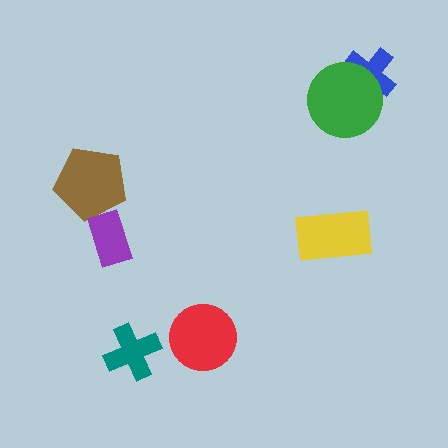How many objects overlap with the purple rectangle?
0 objects overlap with the purple rectangle.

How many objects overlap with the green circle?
1 object overlaps with the green circle.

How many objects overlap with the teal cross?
0 objects overlap with the teal cross.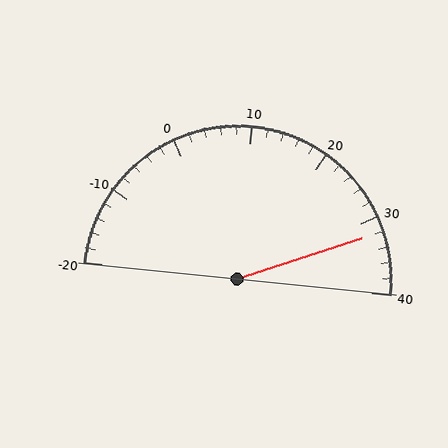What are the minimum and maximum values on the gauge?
The gauge ranges from -20 to 40.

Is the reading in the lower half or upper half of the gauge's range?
The reading is in the upper half of the range (-20 to 40).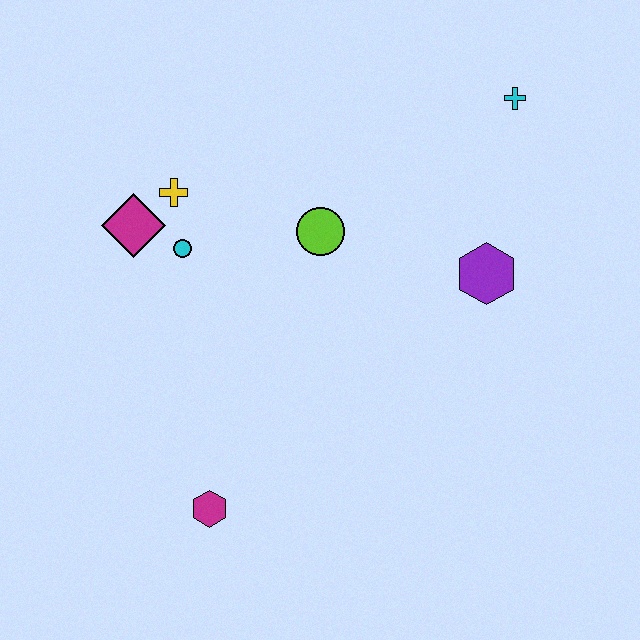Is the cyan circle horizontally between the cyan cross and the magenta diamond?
Yes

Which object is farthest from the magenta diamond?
The cyan cross is farthest from the magenta diamond.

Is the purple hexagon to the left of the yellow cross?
No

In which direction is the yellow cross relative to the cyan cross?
The yellow cross is to the left of the cyan cross.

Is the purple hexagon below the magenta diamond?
Yes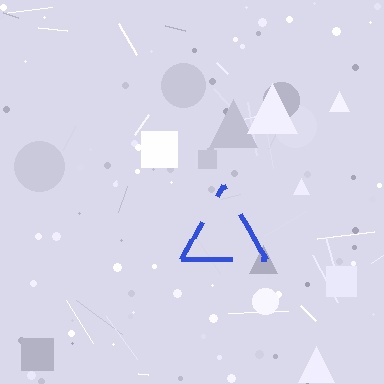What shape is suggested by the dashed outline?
The dashed outline suggests a triangle.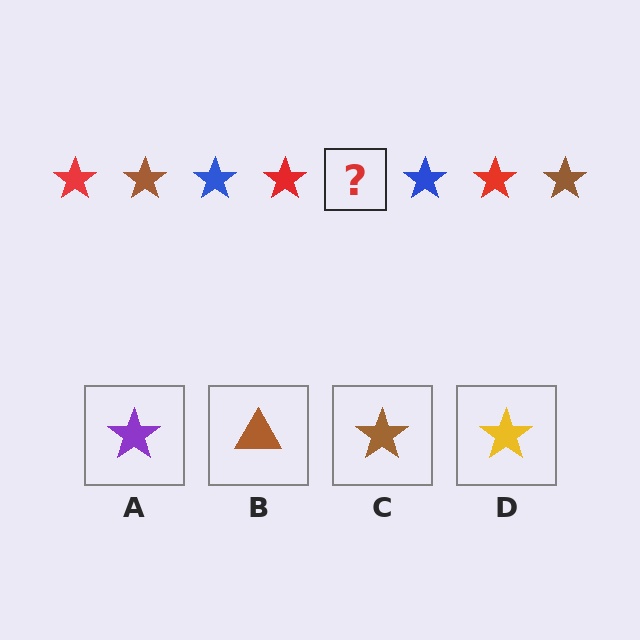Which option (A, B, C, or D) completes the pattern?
C.